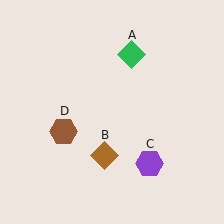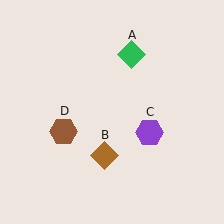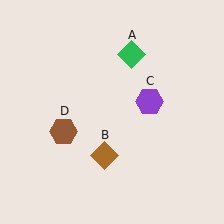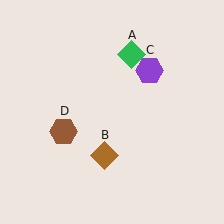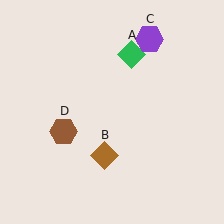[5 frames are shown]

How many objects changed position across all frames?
1 object changed position: purple hexagon (object C).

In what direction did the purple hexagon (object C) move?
The purple hexagon (object C) moved up.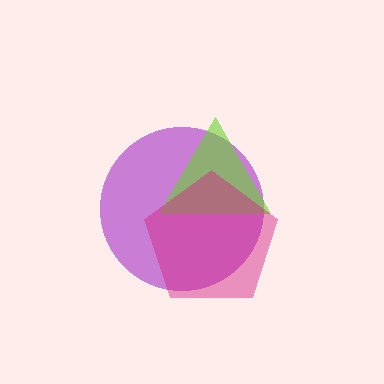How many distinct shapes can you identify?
There are 3 distinct shapes: a purple circle, a lime triangle, a magenta pentagon.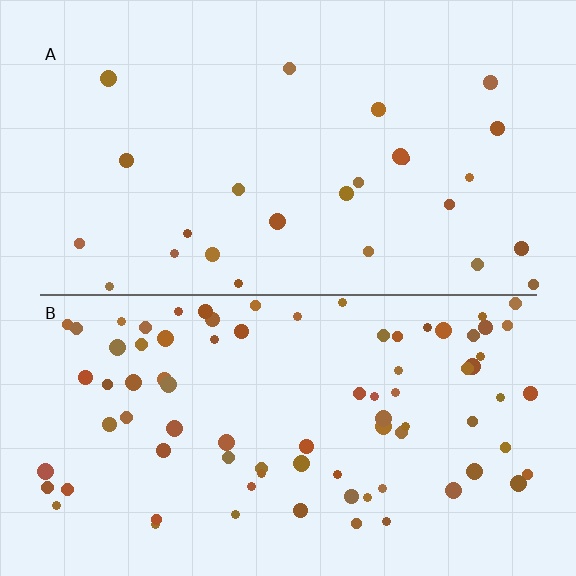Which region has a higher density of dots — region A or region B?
B (the bottom).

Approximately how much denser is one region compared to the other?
Approximately 3.2× — region B over region A.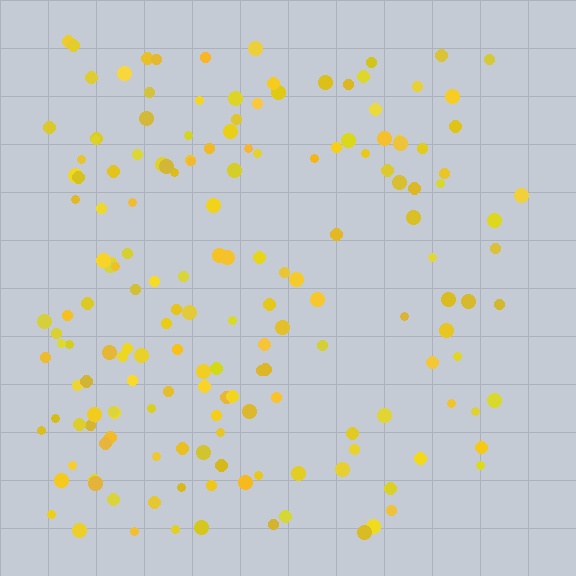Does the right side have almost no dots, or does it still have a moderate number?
Still a moderate number, just noticeably fewer than the left.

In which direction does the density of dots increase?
From right to left, with the left side densest.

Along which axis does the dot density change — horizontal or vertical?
Horizontal.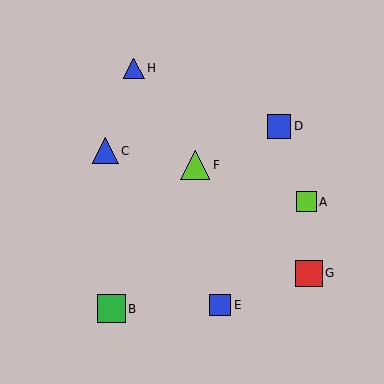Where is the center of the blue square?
The center of the blue square is at (279, 126).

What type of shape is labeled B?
Shape B is a green square.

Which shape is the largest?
The lime triangle (labeled F) is the largest.